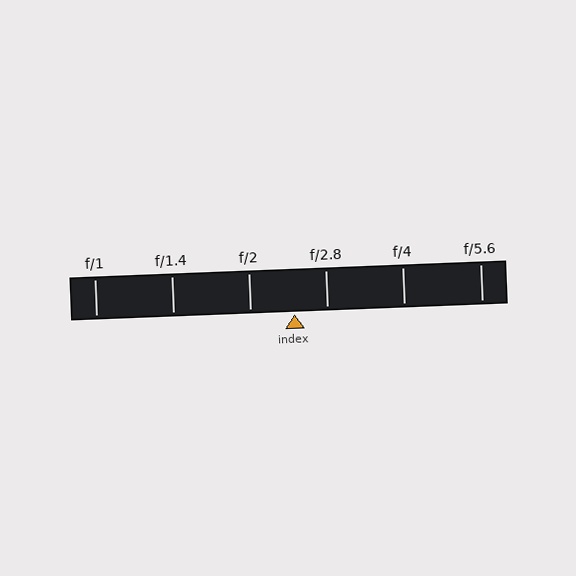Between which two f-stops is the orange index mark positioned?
The index mark is between f/2 and f/2.8.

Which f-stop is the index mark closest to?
The index mark is closest to f/2.8.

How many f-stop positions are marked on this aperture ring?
There are 6 f-stop positions marked.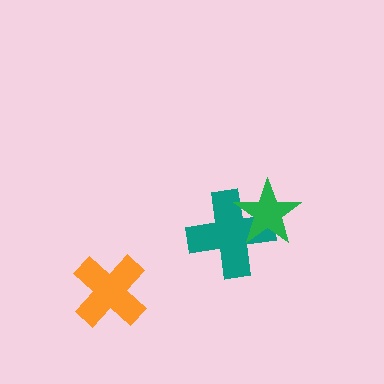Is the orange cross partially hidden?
No, no other shape covers it.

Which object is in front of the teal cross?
The green star is in front of the teal cross.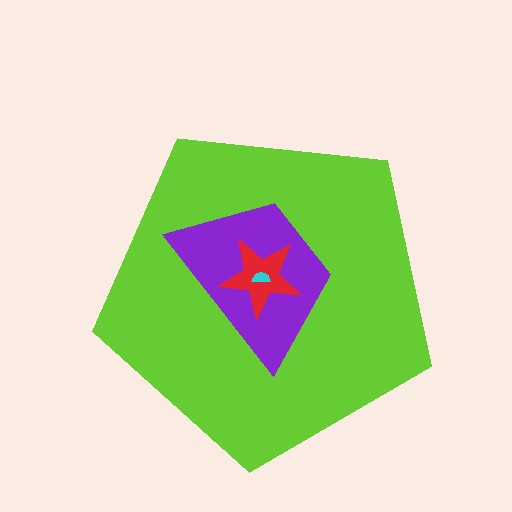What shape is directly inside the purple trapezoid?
The red star.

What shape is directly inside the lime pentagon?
The purple trapezoid.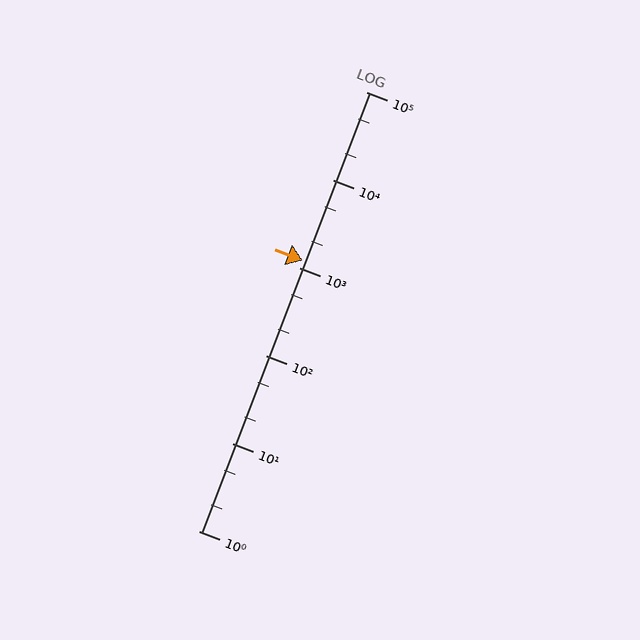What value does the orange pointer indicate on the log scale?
The pointer indicates approximately 1200.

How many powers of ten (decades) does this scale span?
The scale spans 5 decades, from 1 to 100000.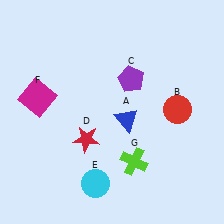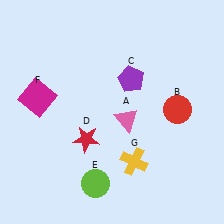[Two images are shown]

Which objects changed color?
A changed from blue to pink. E changed from cyan to lime. G changed from lime to yellow.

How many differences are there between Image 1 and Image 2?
There are 3 differences between the two images.